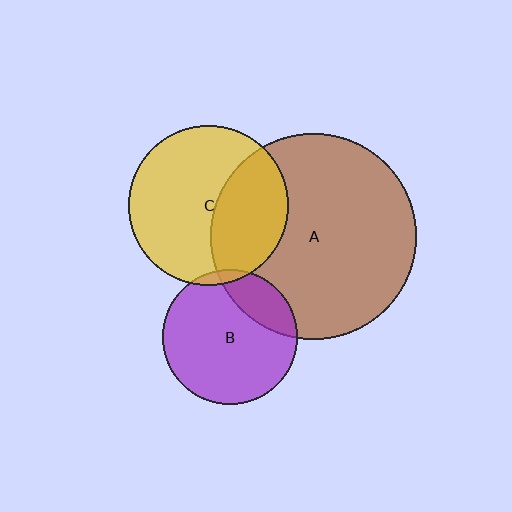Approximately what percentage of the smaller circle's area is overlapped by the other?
Approximately 5%.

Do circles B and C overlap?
Yes.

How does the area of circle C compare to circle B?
Approximately 1.4 times.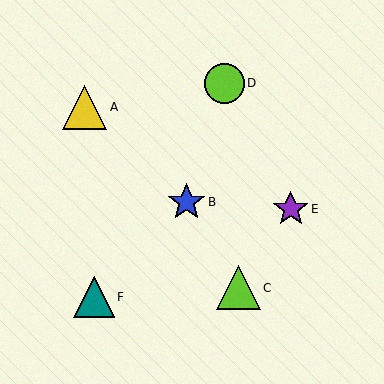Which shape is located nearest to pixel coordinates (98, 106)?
The yellow triangle (labeled A) at (85, 108) is nearest to that location.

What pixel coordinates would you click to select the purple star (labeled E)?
Click at (291, 209) to select the purple star E.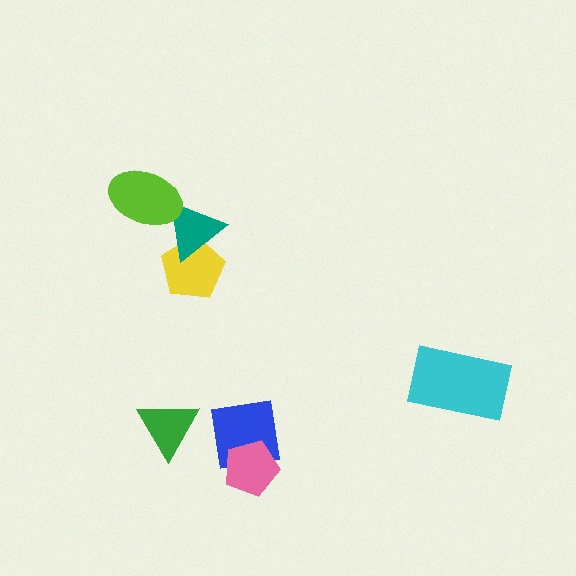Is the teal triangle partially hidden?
Yes, it is partially covered by another shape.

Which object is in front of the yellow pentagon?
The teal triangle is in front of the yellow pentagon.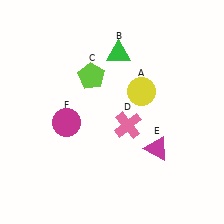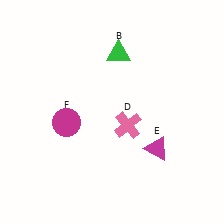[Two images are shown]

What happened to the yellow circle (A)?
The yellow circle (A) was removed in Image 2. It was in the top-right area of Image 1.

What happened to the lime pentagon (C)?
The lime pentagon (C) was removed in Image 2. It was in the top-left area of Image 1.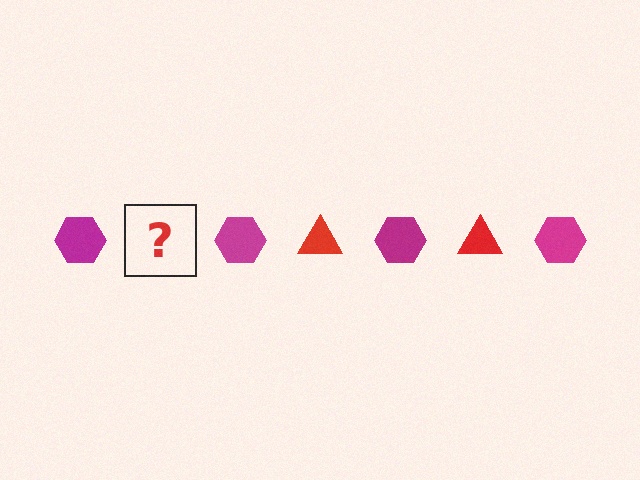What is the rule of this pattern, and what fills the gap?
The rule is that the pattern alternates between magenta hexagon and red triangle. The gap should be filled with a red triangle.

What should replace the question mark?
The question mark should be replaced with a red triangle.